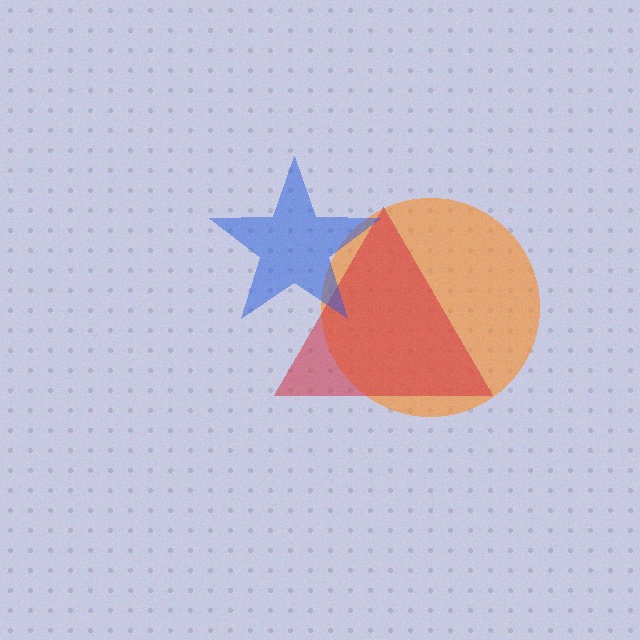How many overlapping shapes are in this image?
There are 3 overlapping shapes in the image.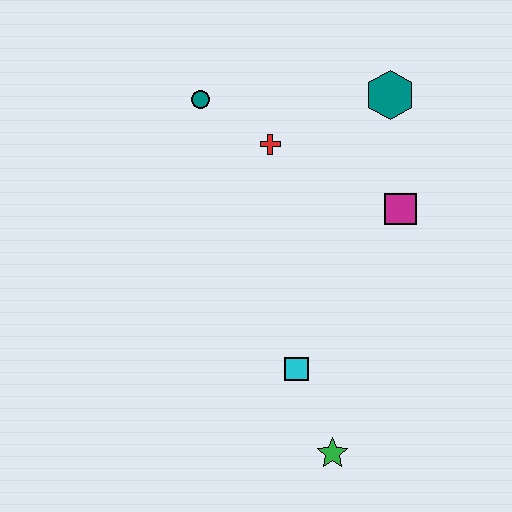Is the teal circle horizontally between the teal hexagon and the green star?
No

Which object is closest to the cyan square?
The green star is closest to the cyan square.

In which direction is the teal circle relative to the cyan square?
The teal circle is above the cyan square.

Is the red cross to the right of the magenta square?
No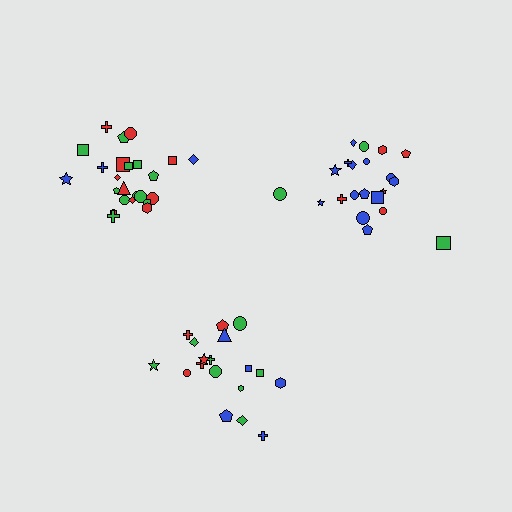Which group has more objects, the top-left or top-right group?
The top-left group.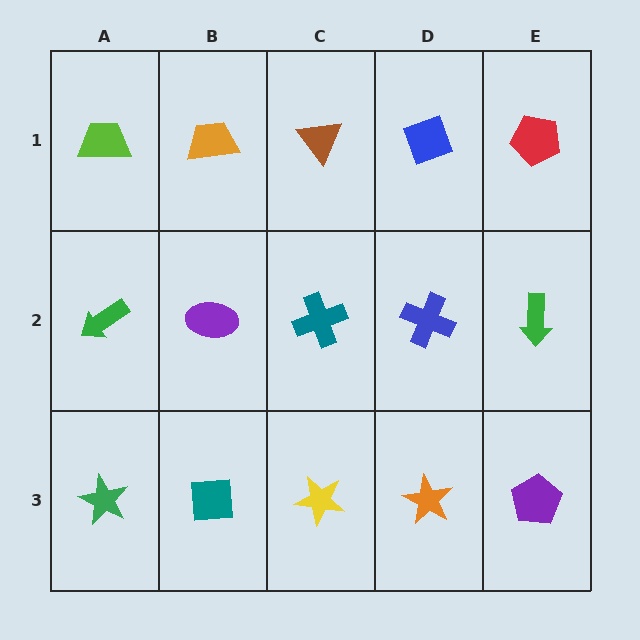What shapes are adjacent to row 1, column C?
A teal cross (row 2, column C), an orange trapezoid (row 1, column B), a blue diamond (row 1, column D).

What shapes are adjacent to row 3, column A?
A green arrow (row 2, column A), a teal square (row 3, column B).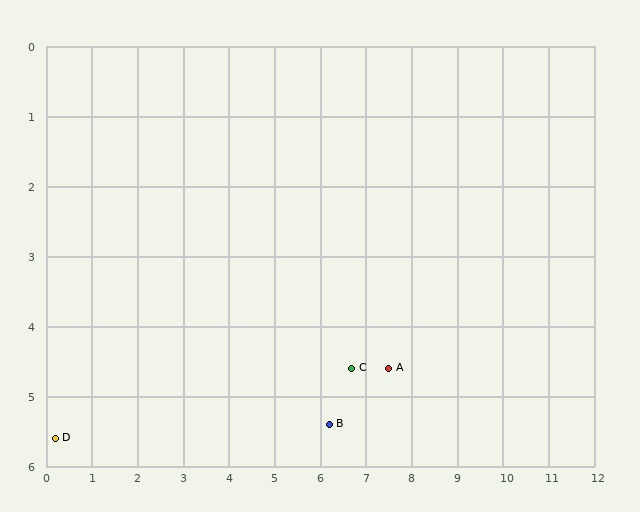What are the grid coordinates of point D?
Point D is at approximately (0.2, 5.6).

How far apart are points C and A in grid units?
Points C and A are about 0.8 grid units apart.